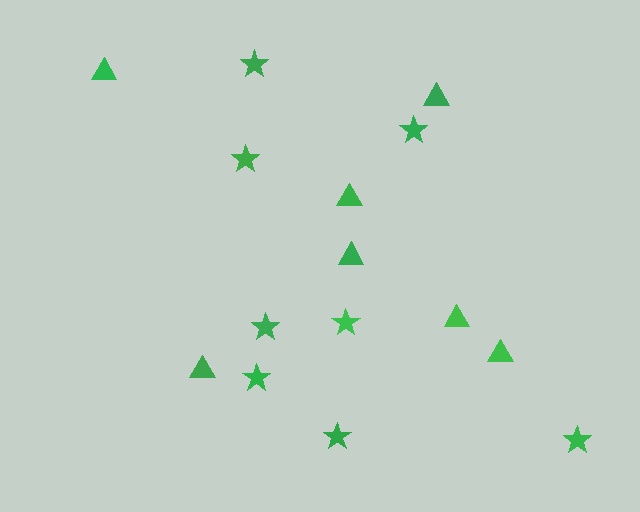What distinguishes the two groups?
There are 2 groups: one group of stars (8) and one group of triangles (7).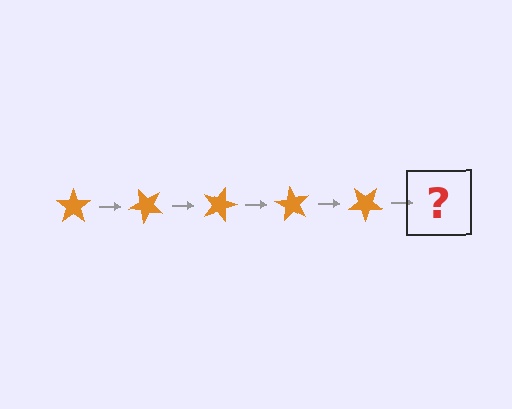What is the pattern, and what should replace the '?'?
The pattern is that the star rotates 45 degrees each step. The '?' should be an orange star rotated 225 degrees.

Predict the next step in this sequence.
The next step is an orange star rotated 225 degrees.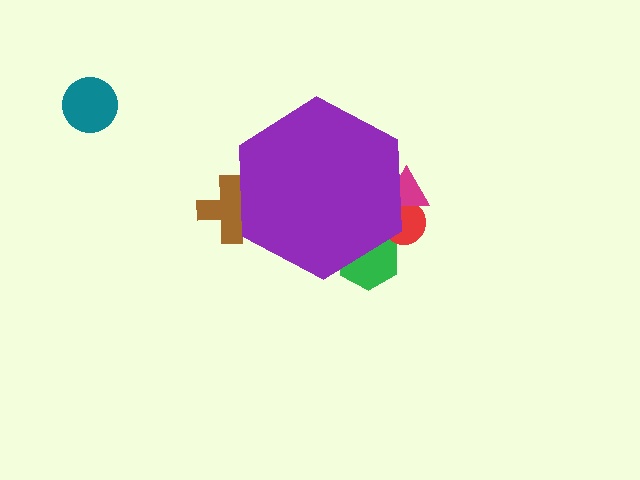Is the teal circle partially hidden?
No, the teal circle is fully visible.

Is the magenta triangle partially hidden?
Yes, the magenta triangle is partially hidden behind the purple hexagon.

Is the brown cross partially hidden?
Yes, the brown cross is partially hidden behind the purple hexagon.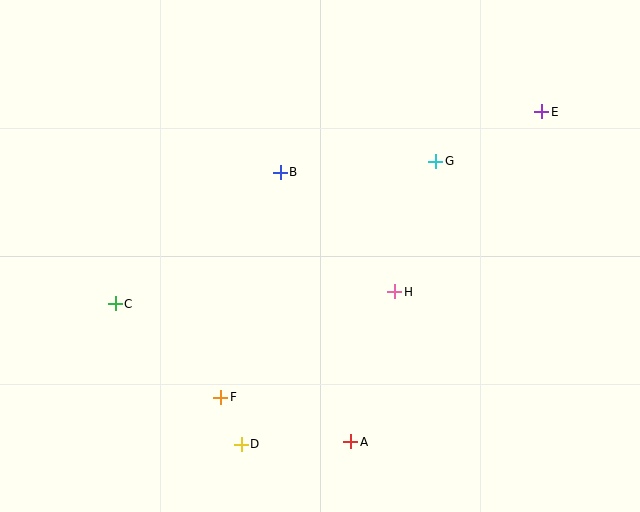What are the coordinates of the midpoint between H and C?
The midpoint between H and C is at (255, 298).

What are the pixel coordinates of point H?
Point H is at (395, 292).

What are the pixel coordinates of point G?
Point G is at (436, 161).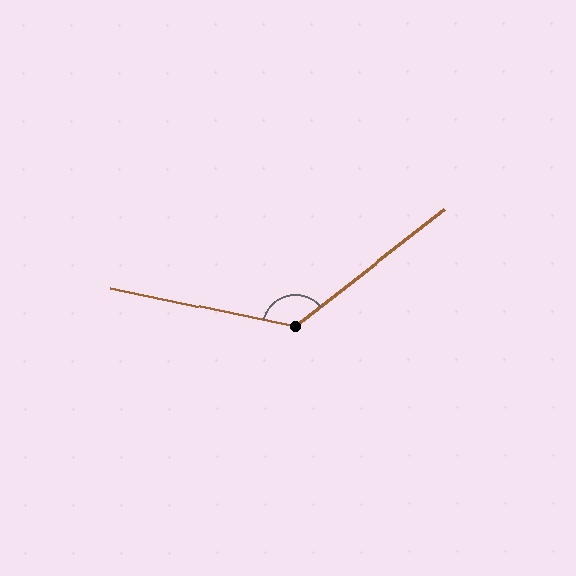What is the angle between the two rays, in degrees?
Approximately 130 degrees.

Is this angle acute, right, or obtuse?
It is obtuse.